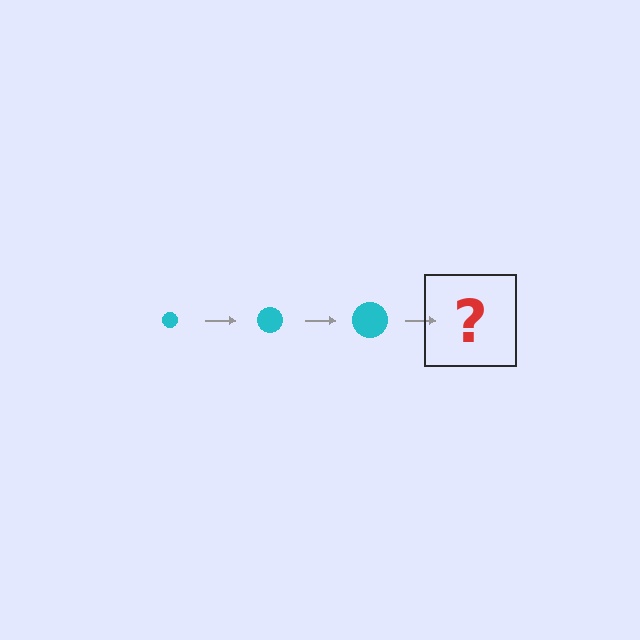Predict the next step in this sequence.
The next step is a cyan circle, larger than the previous one.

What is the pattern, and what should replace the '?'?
The pattern is that the circle gets progressively larger each step. The '?' should be a cyan circle, larger than the previous one.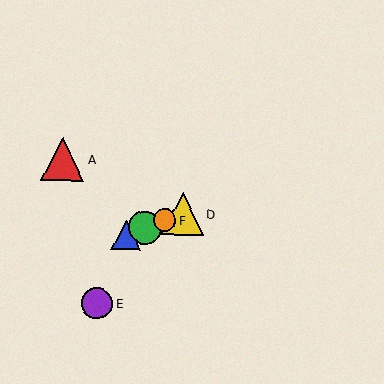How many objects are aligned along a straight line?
4 objects (B, C, D, F) are aligned along a straight line.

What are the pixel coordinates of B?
Object B is at (126, 235).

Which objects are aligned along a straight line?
Objects B, C, D, F are aligned along a straight line.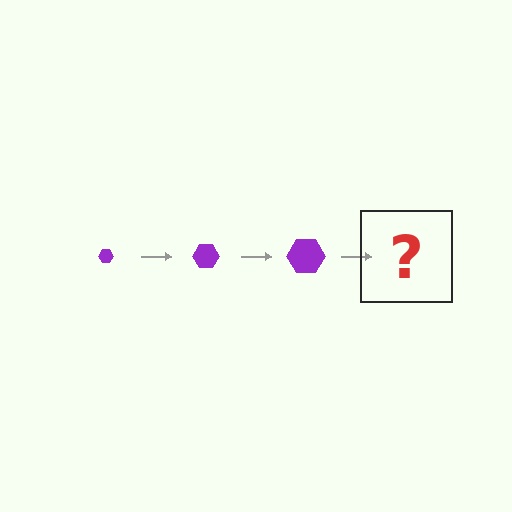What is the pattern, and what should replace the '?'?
The pattern is that the hexagon gets progressively larger each step. The '?' should be a purple hexagon, larger than the previous one.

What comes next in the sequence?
The next element should be a purple hexagon, larger than the previous one.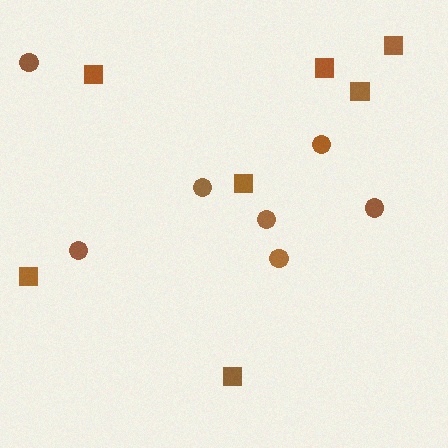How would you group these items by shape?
There are 2 groups: one group of circles (7) and one group of squares (7).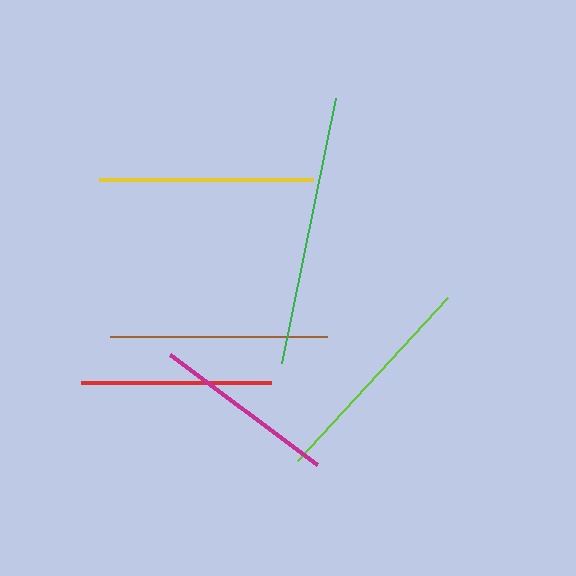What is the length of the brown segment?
The brown segment is approximately 217 pixels long.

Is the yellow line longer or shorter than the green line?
The green line is longer than the yellow line.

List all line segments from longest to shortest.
From longest to shortest: green, lime, brown, yellow, red, magenta.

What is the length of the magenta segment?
The magenta segment is approximately 184 pixels long.